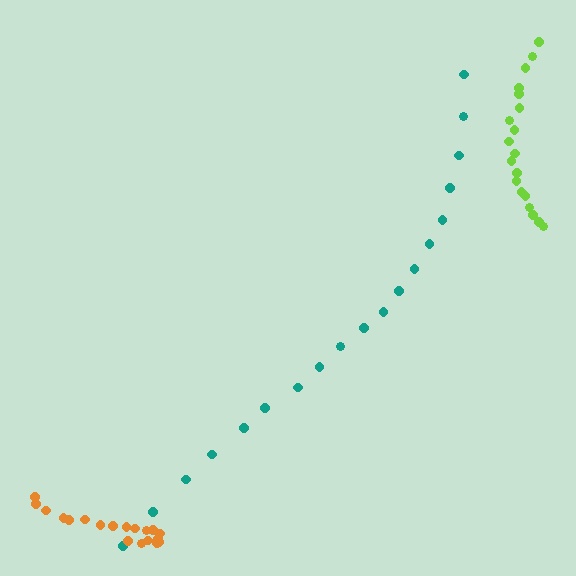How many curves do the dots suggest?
There are 3 distinct paths.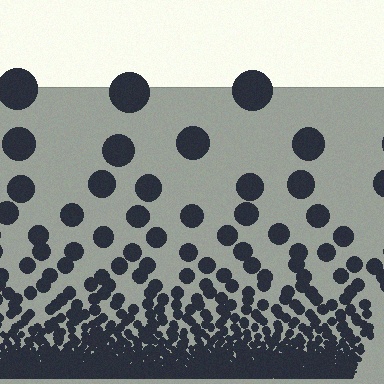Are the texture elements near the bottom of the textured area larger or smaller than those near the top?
Smaller. The gradient is inverted — elements near the bottom are smaller and denser.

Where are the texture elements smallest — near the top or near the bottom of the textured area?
Near the bottom.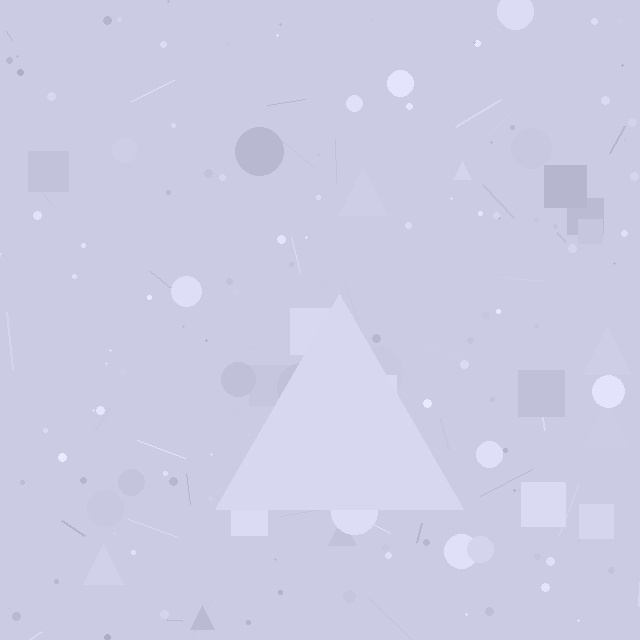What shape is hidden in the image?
A triangle is hidden in the image.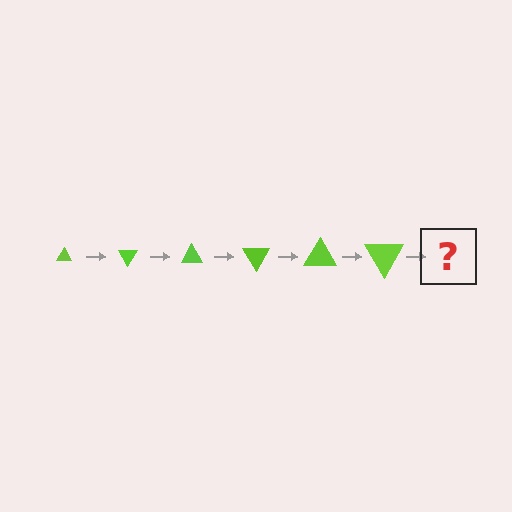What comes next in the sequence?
The next element should be a triangle, larger than the previous one and rotated 360 degrees from the start.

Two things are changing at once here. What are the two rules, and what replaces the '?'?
The two rules are that the triangle grows larger each step and it rotates 60 degrees each step. The '?' should be a triangle, larger than the previous one and rotated 360 degrees from the start.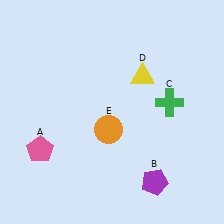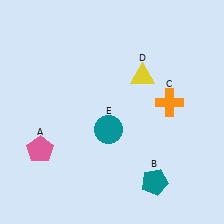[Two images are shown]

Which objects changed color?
B changed from purple to teal. C changed from green to orange. E changed from orange to teal.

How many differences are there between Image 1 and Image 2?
There are 3 differences between the two images.